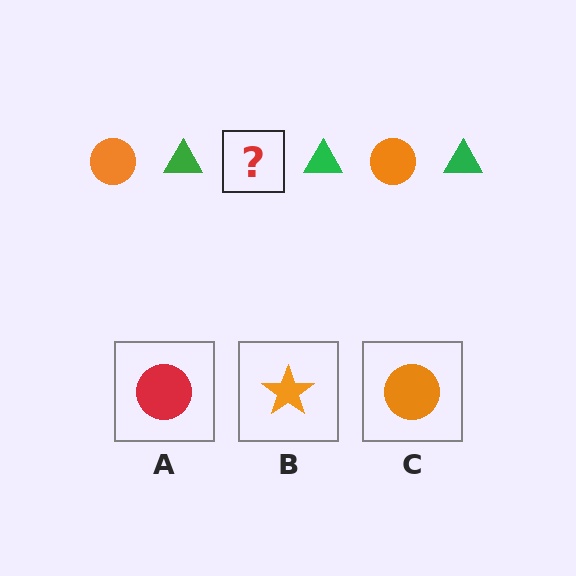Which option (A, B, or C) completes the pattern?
C.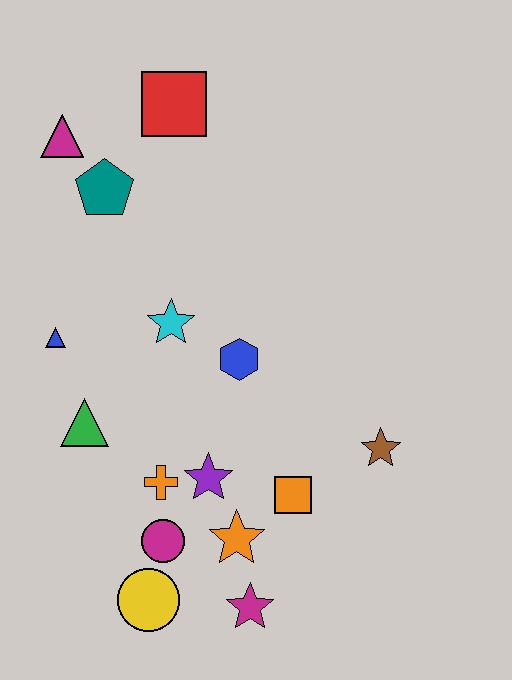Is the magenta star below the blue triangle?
Yes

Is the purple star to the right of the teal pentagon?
Yes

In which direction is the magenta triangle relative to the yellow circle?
The magenta triangle is above the yellow circle.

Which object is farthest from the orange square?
The magenta triangle is farthest from the orange square.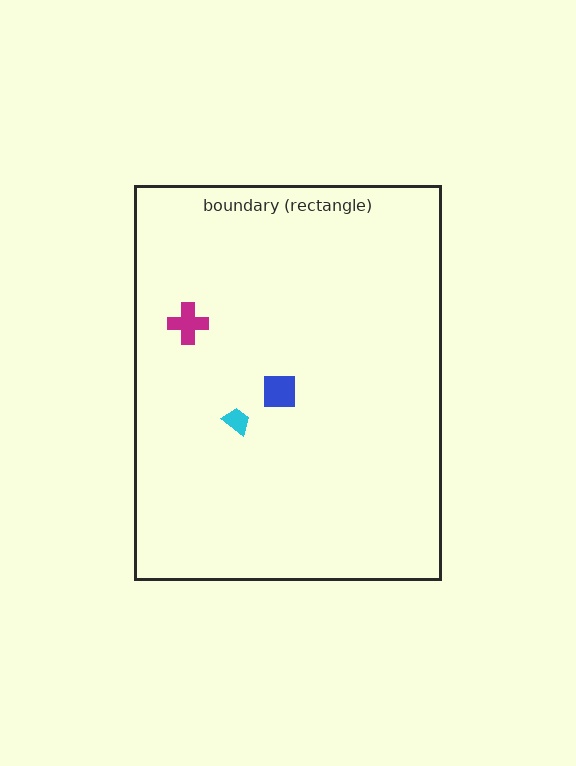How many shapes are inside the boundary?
3 inside, 0 outside.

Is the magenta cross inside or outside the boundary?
Inside.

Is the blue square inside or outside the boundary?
Inside.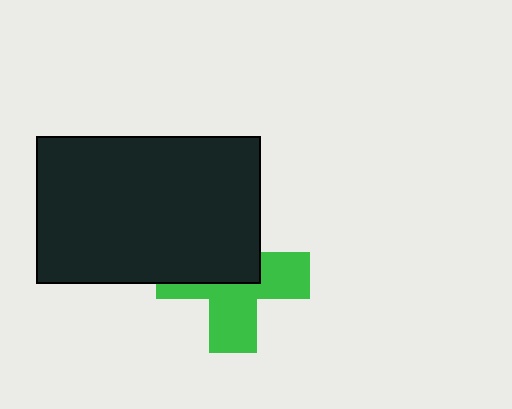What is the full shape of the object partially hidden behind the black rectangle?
The partially hidden object is a green cross.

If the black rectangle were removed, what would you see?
You would see the complete green cross.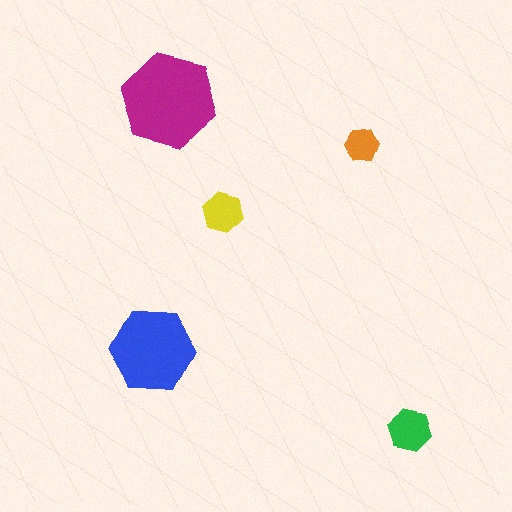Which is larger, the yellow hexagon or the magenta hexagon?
The magenta one.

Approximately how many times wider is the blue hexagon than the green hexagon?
About 2 times wider.